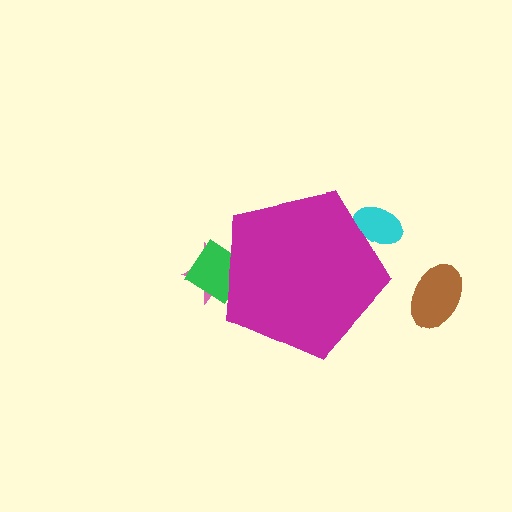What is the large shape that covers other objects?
A magenta pentagon.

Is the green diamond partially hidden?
Yes, the green diamond is partially hidden behind the magenta pentagon.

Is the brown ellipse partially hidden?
No, the brown ellipse is fully visible.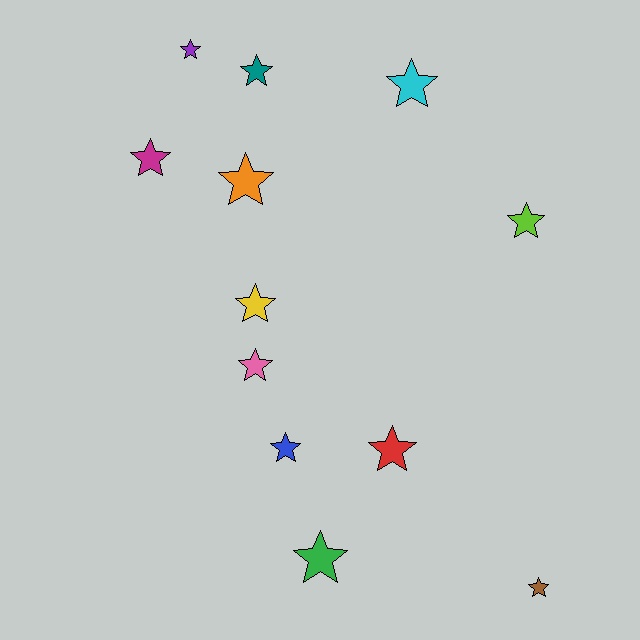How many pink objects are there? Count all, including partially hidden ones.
There is 1 pink object.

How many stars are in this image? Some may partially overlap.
There are 12 stars.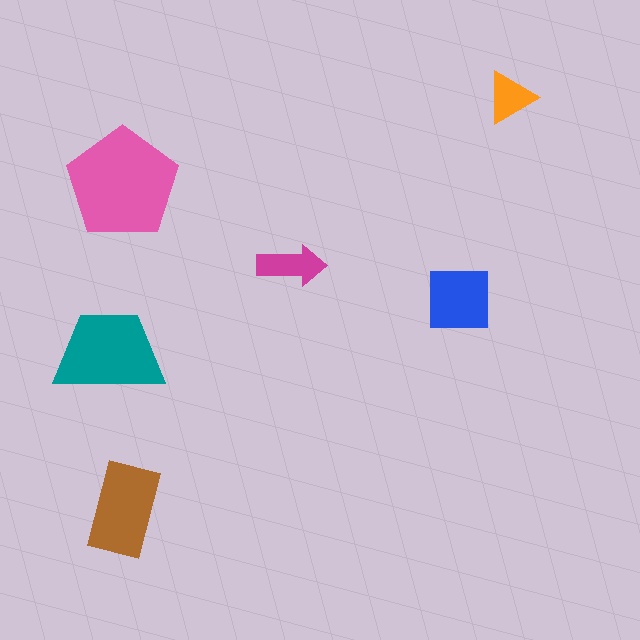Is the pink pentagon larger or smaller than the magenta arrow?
Larger.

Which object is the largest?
The pink pentagon.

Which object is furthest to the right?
The orange triangle is rightmost.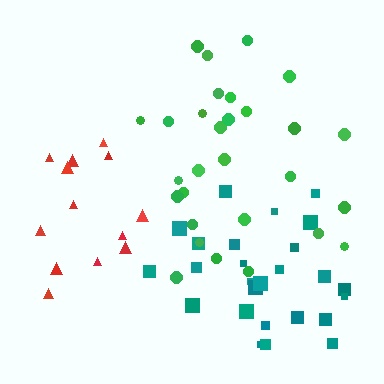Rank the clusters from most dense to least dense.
teal, red, green.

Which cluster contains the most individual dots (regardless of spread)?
Green (29).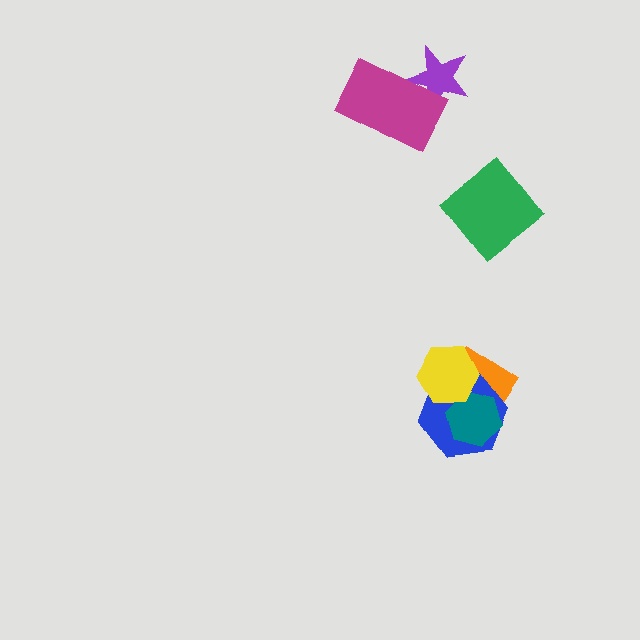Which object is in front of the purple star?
The magenta rectangle is in front of the purple star.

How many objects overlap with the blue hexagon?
3 objects overlap with the blue hexagon.